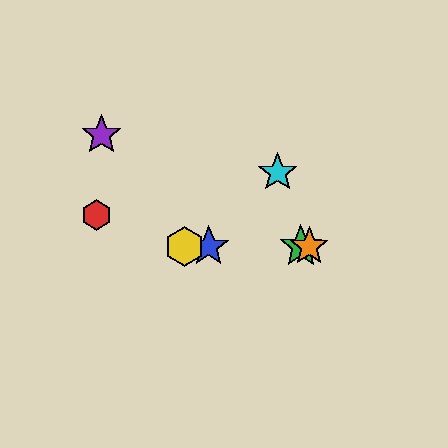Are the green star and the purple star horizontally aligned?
No, the green star is at y≈247 and the purple star is at y≈135.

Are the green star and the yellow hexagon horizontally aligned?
Yes, both are at y≈247.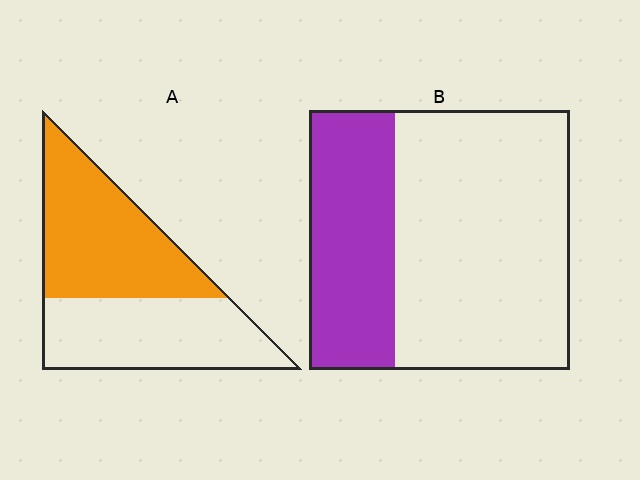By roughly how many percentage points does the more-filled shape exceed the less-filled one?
By roughly 20 percentage points (A over B).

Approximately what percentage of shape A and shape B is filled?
A is approximately 50% and B is approximately 35%.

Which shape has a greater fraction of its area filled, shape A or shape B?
Shape A.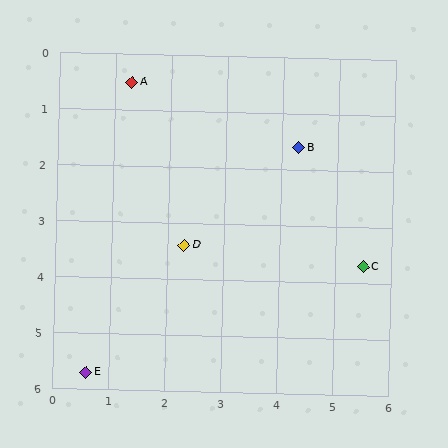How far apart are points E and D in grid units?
Points E and D are about 2.9 grid units apart.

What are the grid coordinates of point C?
Point C is at approximately (5.5, 3.7).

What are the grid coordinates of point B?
Point B is at approximately (4.3, 1.6).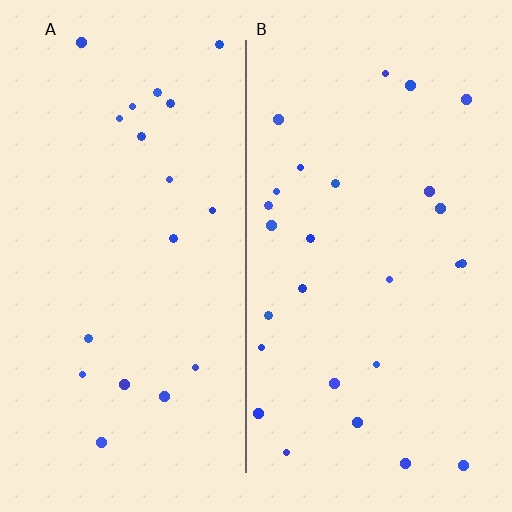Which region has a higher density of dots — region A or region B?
B (the right).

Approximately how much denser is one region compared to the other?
Approximately 1.4× — region B over region A.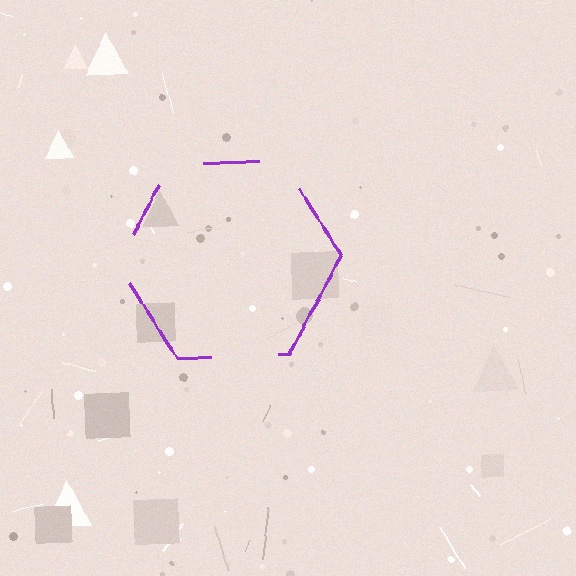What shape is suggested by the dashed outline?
The dashed outline suggests a hexagon.